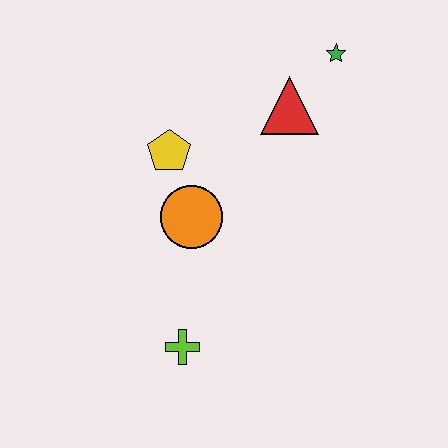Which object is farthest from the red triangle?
The lime cross is farthest from the red triangle.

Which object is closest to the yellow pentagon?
The orange circle is closest to the yellow pentagon.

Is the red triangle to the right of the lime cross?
Yes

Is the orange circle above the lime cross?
Yes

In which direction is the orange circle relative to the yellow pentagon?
The orange circle is below the yellow pentagon.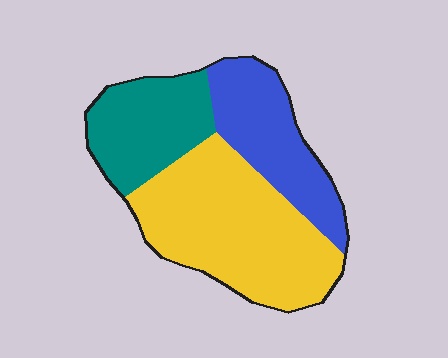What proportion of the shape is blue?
Blue takes up between a quarter and a half of the shape.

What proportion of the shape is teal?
Teal covers about 25% of the shape.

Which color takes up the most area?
Yellow, at roughly 50%.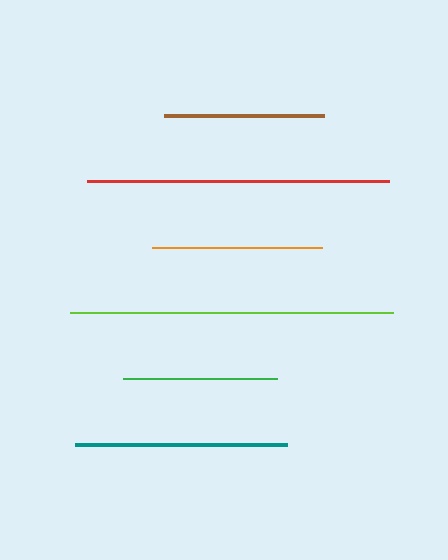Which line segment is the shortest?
The green line is the shortest at approximately 154 pixels.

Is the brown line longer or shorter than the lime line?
The lime line is longer than the brown line.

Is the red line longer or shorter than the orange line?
The red line is longer than the orange line.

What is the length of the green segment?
The green segment is approximately 154 pixels long.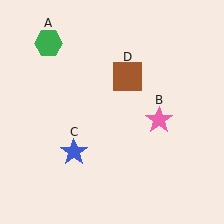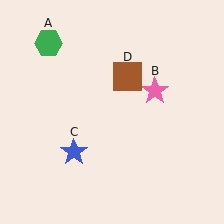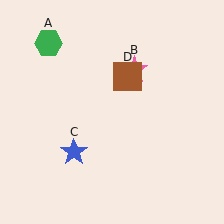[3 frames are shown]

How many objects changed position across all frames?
1 object changed position: pink star (object B).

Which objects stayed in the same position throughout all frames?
Green hexagon (object A) and blue star (object C) and brown square (object D) remained stationary.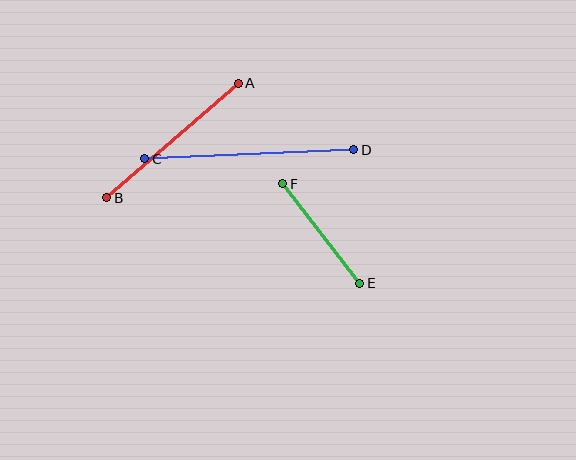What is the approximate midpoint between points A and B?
The midpoint is at approximately (172, 141) pixels.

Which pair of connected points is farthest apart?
Points C and D are farthest apart.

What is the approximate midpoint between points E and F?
The midpoint is at approximately (321, 234) pixels.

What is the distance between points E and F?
The distance is approximately 126 pixels.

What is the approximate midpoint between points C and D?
The midpoint is at approximately (249, 154) pixels.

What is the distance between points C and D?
The distance is approximately 209 pixels.